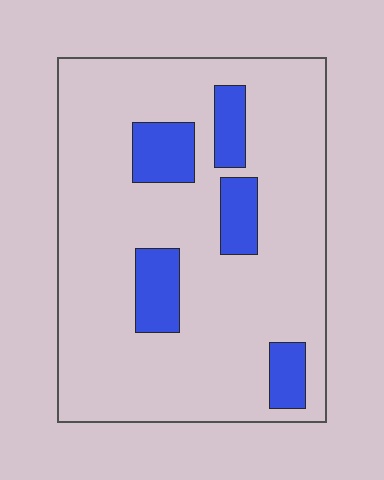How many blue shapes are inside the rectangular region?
5.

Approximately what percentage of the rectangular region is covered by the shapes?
Approximately 15%.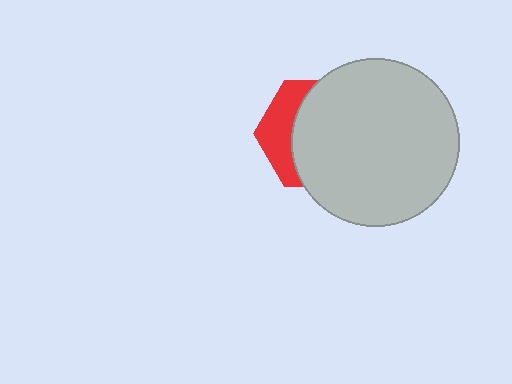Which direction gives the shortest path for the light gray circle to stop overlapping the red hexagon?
Moving right gives the shortest separation.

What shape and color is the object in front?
The object in front is a light gray circle.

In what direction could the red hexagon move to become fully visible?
The red hexagon could move left. That would shift it out from behind the light gray circle entirely.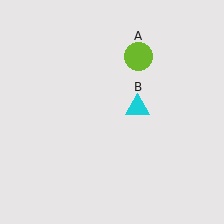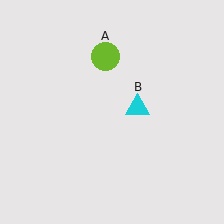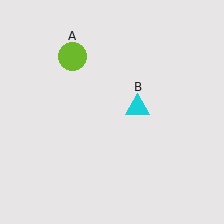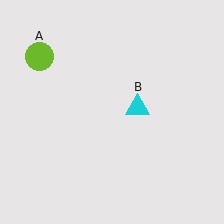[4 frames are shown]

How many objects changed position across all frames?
1 object changed position: lime circle (object A).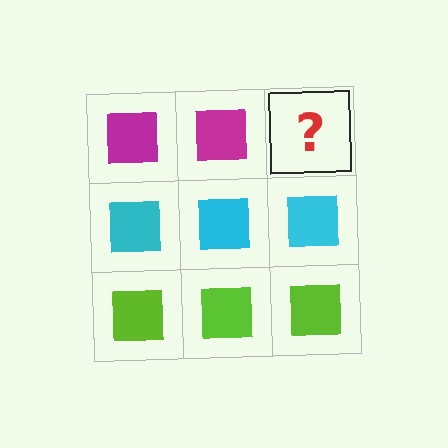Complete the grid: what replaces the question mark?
The question mark should be replaced with a magenta square.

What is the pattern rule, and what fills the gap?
The rule is that each row has a consistent color. The gap should be filled with a magenta square.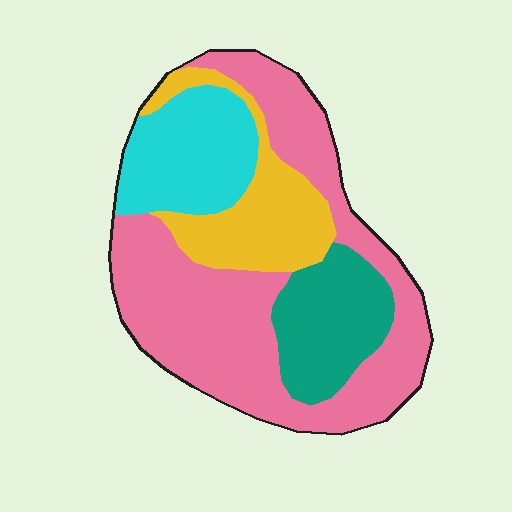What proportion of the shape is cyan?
Cyan takes up about one sixth (1/6) of the shape.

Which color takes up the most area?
Pink, at roughly 50%.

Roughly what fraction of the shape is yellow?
Yellow covers around 15% of the shape.